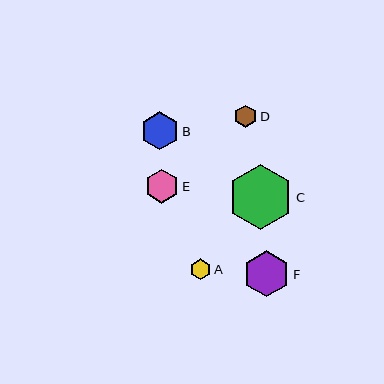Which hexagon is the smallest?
Hexagon A is the smallest with a size of approximately 20 pixels.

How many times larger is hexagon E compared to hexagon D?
Hexagon E is approximately 1.5 times the size of hexagon D.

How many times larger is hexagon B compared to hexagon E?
Hexagon B is approximately 1.1 times the size of hexagon E.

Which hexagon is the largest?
Hexagon C is the largest with a size of approximately 65 pixels.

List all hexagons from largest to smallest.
From largest to smallest: C, F, B, E, D, A.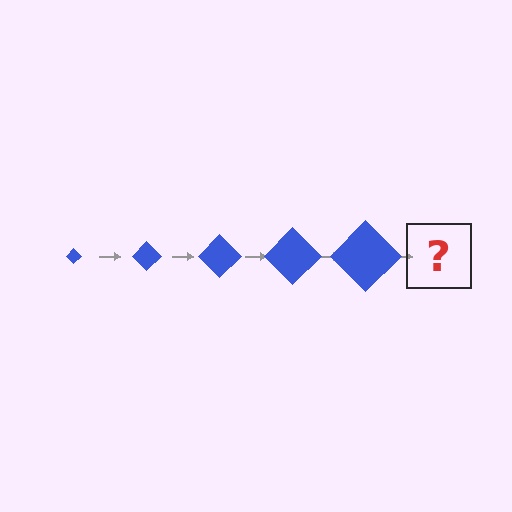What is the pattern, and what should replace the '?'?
The pattern is that the diamond gets progressively larger each step. The '?' should be a blue diamond, larger than the previous one.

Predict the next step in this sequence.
The next step is a blue diamond, larger than the previous one.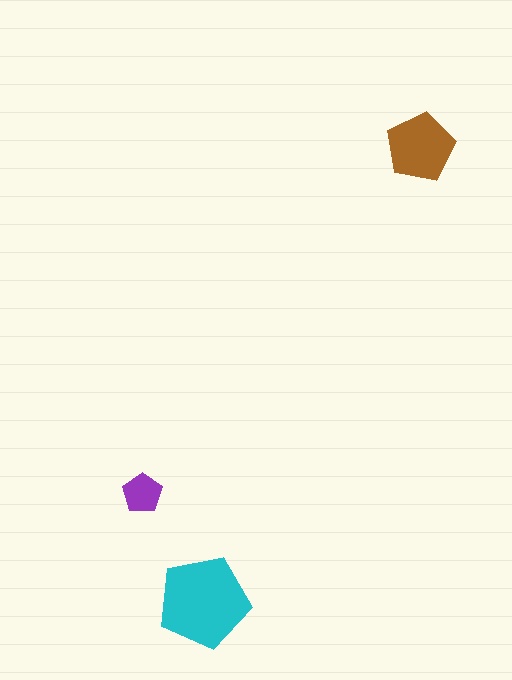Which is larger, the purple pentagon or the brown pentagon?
The brown one.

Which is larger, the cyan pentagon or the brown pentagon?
The cyan one.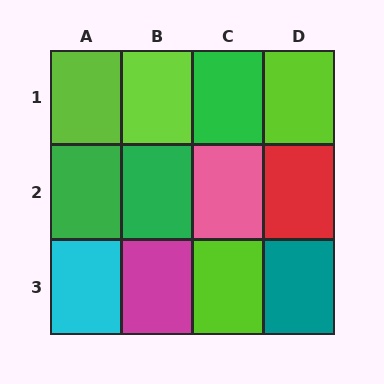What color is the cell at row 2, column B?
Green.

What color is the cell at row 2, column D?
Red.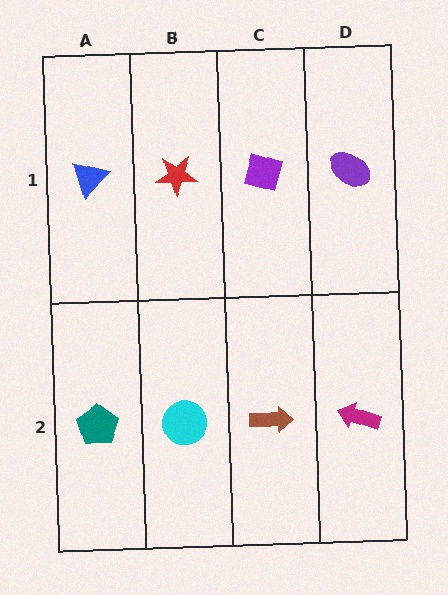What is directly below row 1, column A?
A teal pentagon.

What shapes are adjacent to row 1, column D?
A magenta arrow (row 2, column D), a purple diamond (row 1, column C).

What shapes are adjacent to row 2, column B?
A red star (row 1, column B), a teal pentagon (row 2, column A), a brown arrow (row 2, column C).